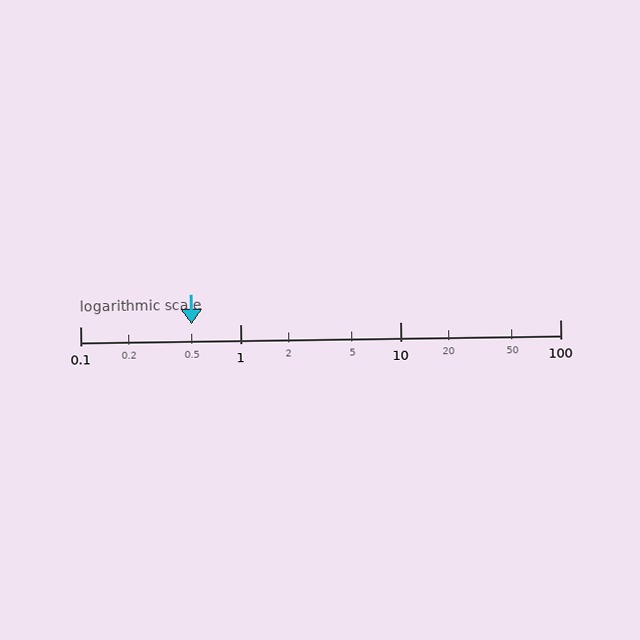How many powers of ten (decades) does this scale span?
The scale spans 3 decades, from 0.1 to 100.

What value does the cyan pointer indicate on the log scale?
The pointer indicates approximately 0.5.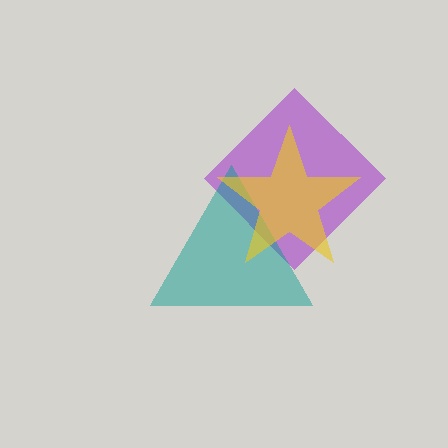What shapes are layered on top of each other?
The layered shapes are: a purple diamond, a teal triangle, a yellow star.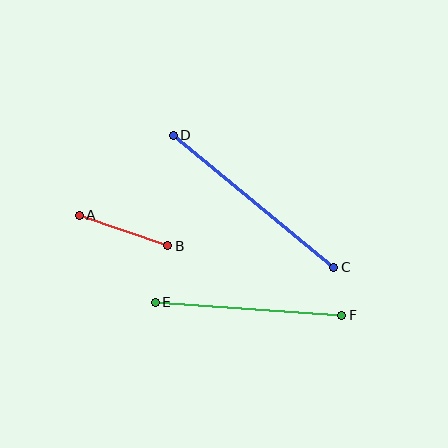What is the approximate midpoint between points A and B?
The midpoint is at approximately (124, 230) pixels.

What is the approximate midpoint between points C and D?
The midpoint is at approximately (254, 201) pixels.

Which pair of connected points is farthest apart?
Points C and D are farthest apart.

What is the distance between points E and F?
The distance is approximately 187 pixels.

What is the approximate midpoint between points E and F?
The midpoint is at approximately (248, 309) pixels.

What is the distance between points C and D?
The distance is approximately 208 pixels.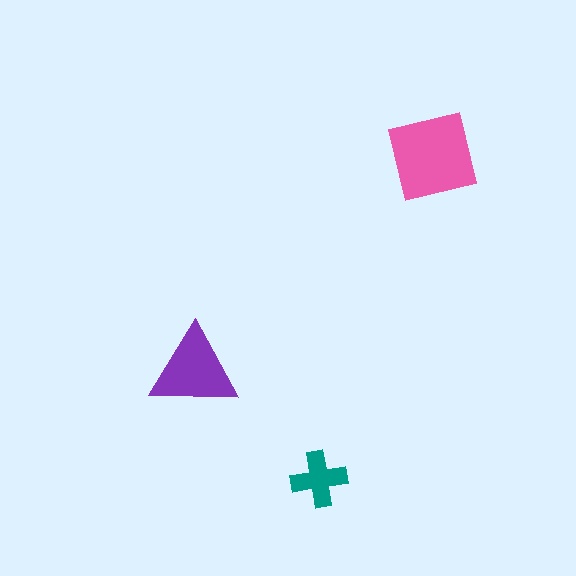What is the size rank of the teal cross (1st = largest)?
3rd.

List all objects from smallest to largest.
The teal cross, the purple triangle, the pink square.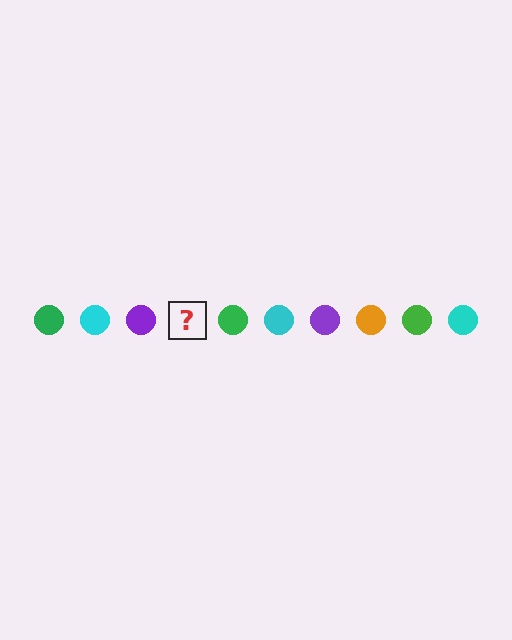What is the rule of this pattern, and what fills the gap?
The rule is that the pattern cycles through green, cyan, purple, orange circles. The gap should be filled with an orange circle.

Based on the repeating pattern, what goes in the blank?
The blank should be an orange circle.